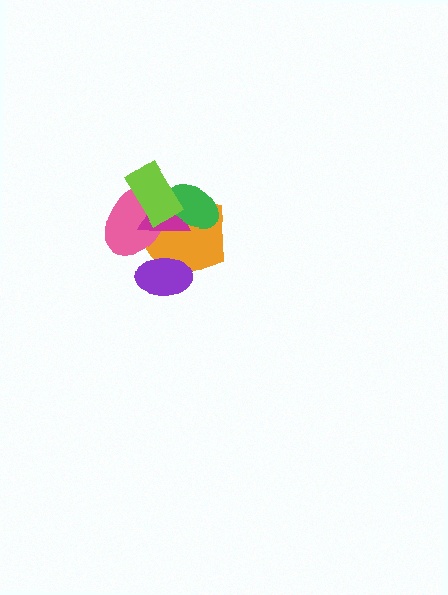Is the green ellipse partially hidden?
Yes, it is partially covered by another shape.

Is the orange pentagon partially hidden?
Yes, it is partially covered by another shape.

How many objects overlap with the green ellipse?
4 objects overlap with the green ellipse.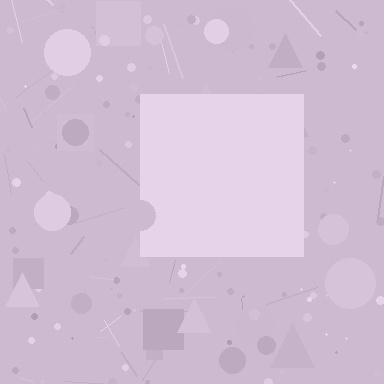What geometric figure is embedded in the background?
A square is embedded in the background.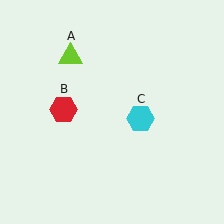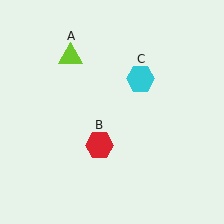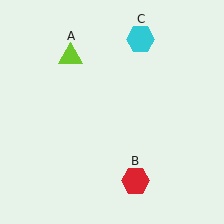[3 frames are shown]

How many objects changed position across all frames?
2 objects changed position: red hexagon (object B), cyan hexagon (object C).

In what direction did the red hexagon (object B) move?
The red hexagon (object B) moved down and to the right.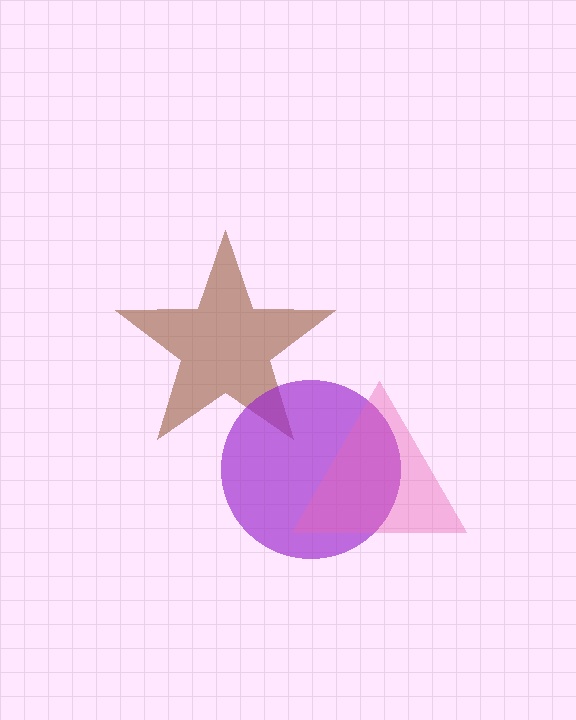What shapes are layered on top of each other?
The layered shapes are: a brown star, a purple circle, a pink triangle.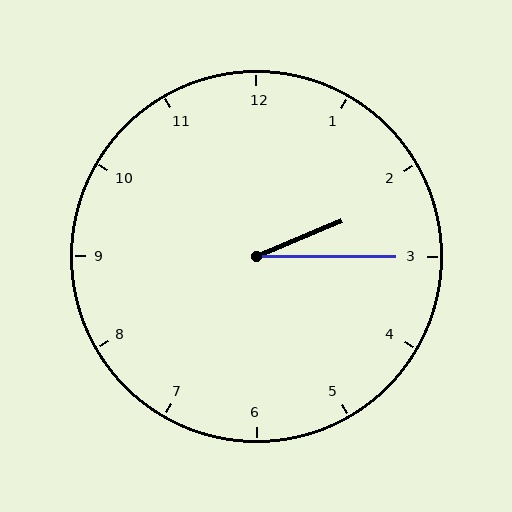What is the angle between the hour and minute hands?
Approximately 22 degrees.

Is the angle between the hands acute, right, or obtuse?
It is acute.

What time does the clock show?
2:15.